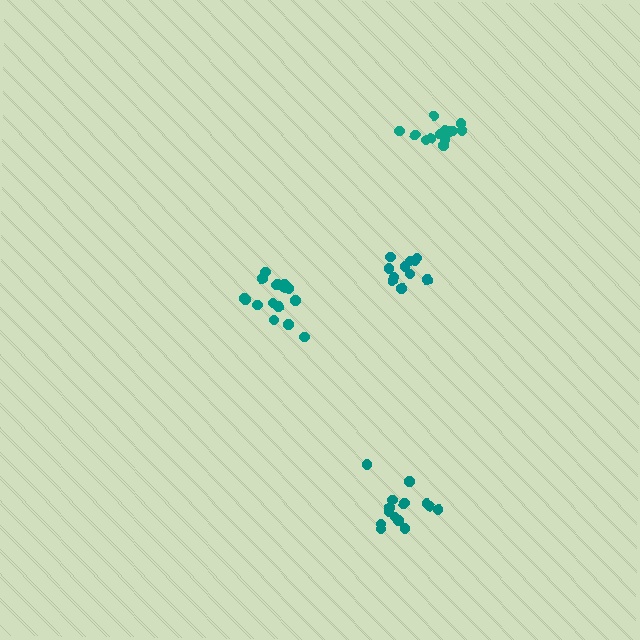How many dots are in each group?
Group 1: 11 dots, Group 2: 14 dots, Group 3: 15 dots, Group 4: 13 dots (53 total).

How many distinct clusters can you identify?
There are 4 distinct clusters.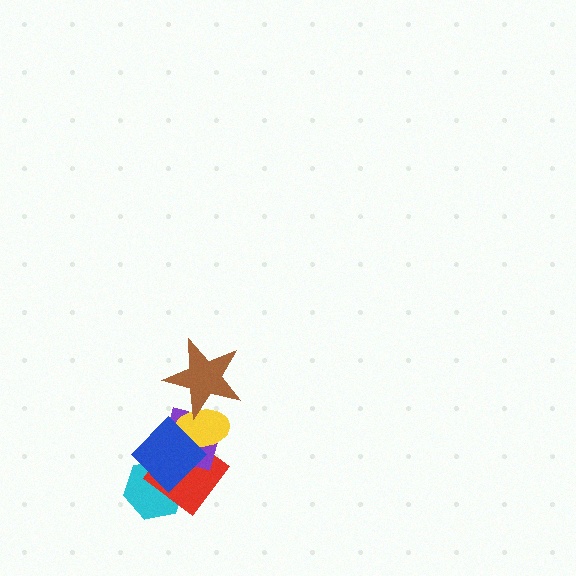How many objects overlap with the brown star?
2 objects overlap with the brown star.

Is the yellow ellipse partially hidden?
Yes, it is partially covered by another shape.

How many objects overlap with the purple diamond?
4 objects overlap with the purple diamond.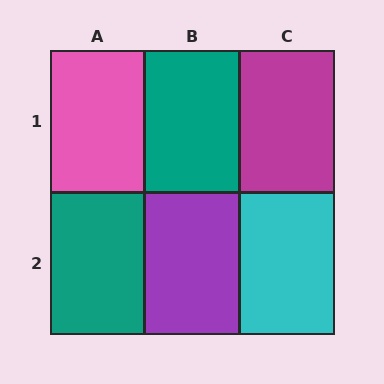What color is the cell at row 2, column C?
Cyan.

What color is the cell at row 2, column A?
Teal.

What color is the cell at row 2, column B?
Purple.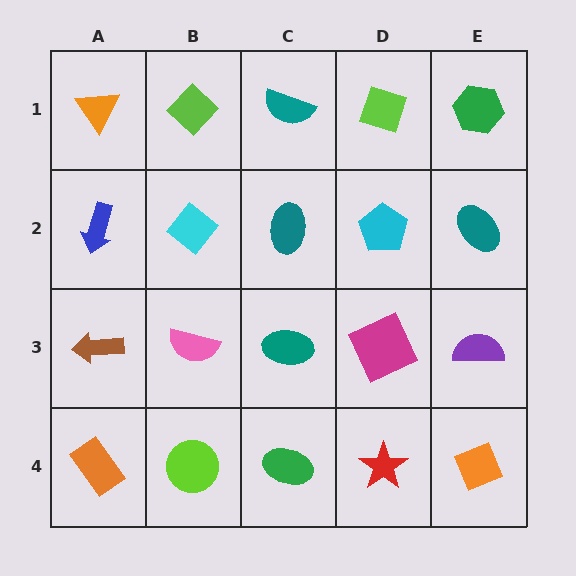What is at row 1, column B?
A lime diamond.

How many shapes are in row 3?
5 shapes.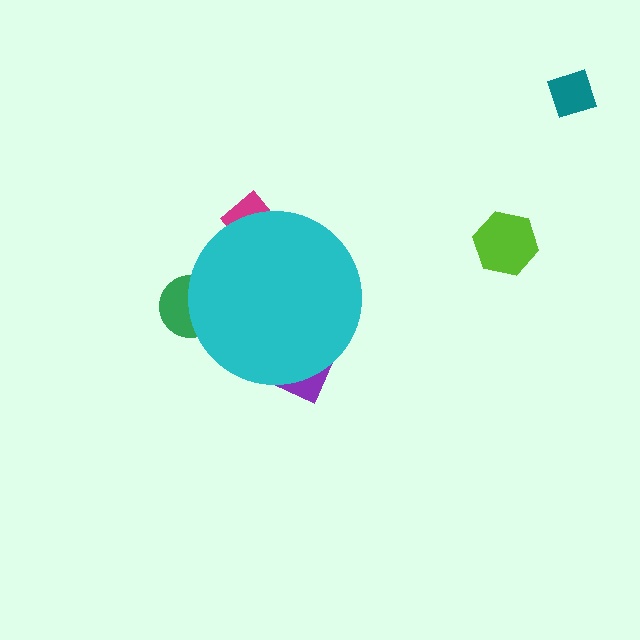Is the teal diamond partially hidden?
No, the teal diamond is fully visible.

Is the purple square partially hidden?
Yes, the purple square is partially hidden behind the cyan circle.